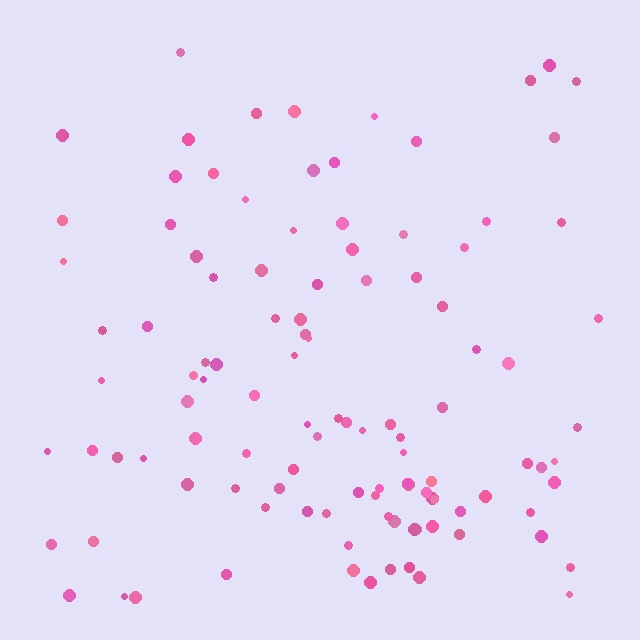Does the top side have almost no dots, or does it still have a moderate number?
Still a moderate number, just noticeably fewer than the bottom.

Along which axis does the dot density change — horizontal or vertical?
Vertical.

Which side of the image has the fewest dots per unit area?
The top.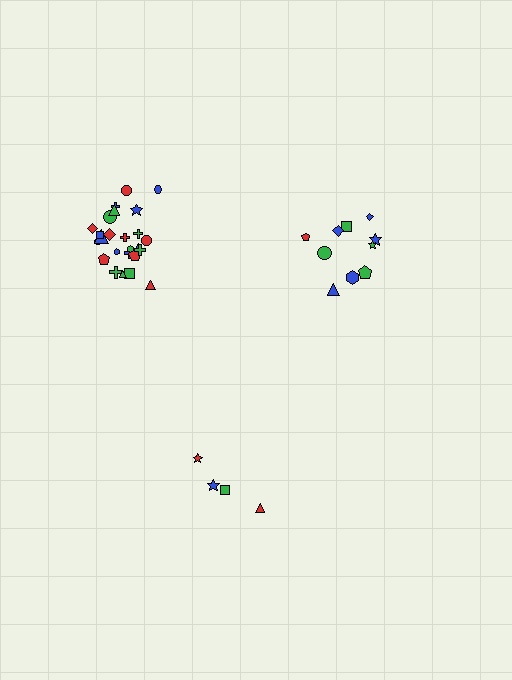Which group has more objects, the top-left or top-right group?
The top-left group.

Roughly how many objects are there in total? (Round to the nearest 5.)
Roughly 40 objects in total.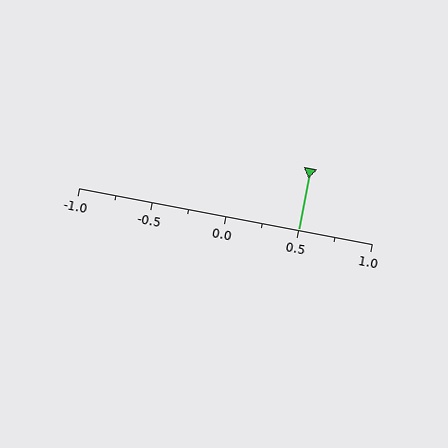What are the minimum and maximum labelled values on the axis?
The axis runs from -1.0 to 1.0.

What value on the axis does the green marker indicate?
The marker indicates approximately 0.5.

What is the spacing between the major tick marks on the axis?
The major ticks are spaced 0.5 apart.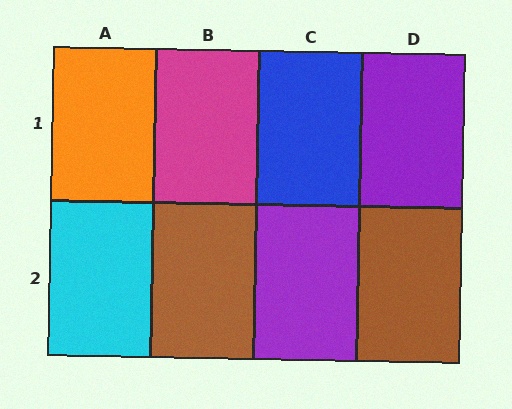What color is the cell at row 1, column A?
Orange.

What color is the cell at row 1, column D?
Purple.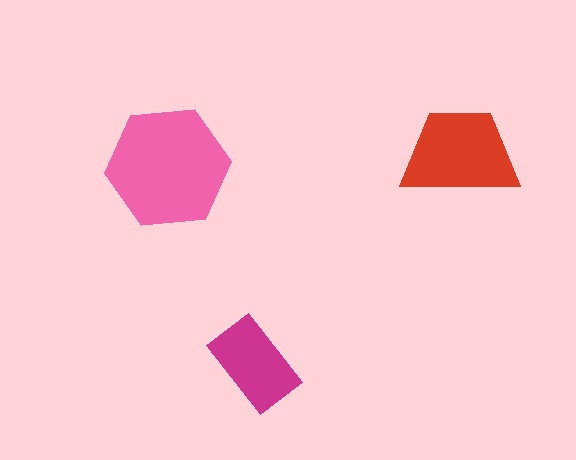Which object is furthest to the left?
The pink hexagon is leftmost.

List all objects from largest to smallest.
The pink hexagon, the red trapezoid, the magenta rectangle.